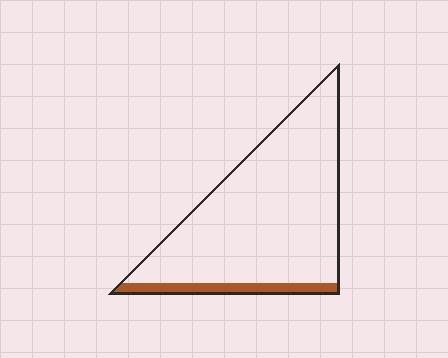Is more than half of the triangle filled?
No.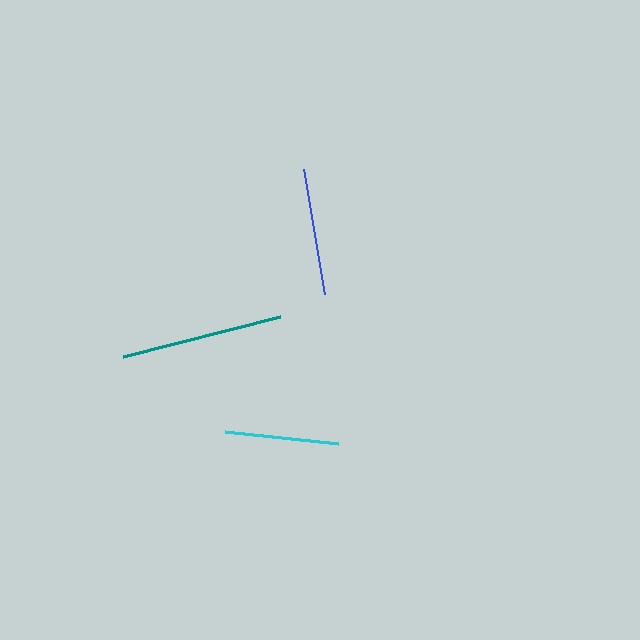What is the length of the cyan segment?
The cyan segment is approximately 114 pixels long.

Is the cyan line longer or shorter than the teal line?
The teal line is longer than the cyan line.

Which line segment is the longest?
The teal line is the longest at approximately 162 pixels.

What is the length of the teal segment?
The teal segment is approximately 162 pixels long.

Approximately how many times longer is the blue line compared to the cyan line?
The blue line is approximately 1.1 times the length of the cyan line.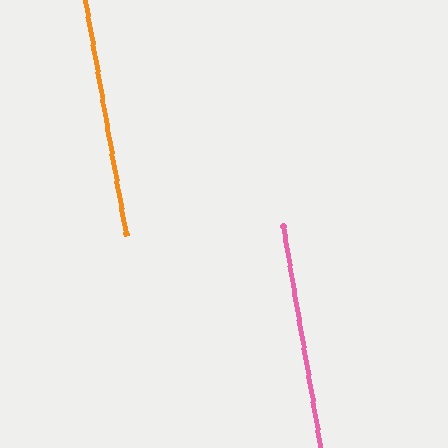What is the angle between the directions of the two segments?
Approximately 0 degrees.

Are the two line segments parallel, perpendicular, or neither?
Parallel — their directions differ by only 0.1°.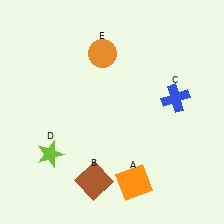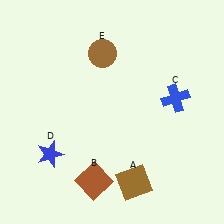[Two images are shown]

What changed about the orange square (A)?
In Image 1, A is orange. In Image 2, it changed to brown.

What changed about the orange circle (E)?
In Image 1, E is orange. In Image 2, it changed to brown.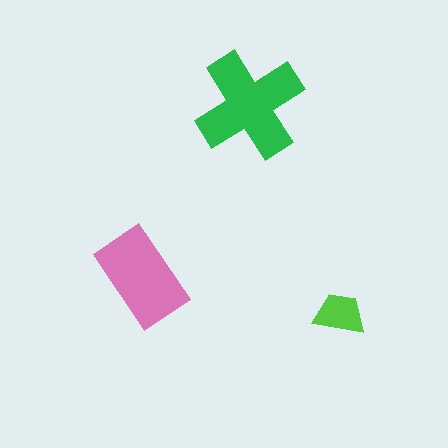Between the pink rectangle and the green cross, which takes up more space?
The green cross.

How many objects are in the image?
There are 3 objects in the image.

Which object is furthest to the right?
The lime trapezoid is rightmost.